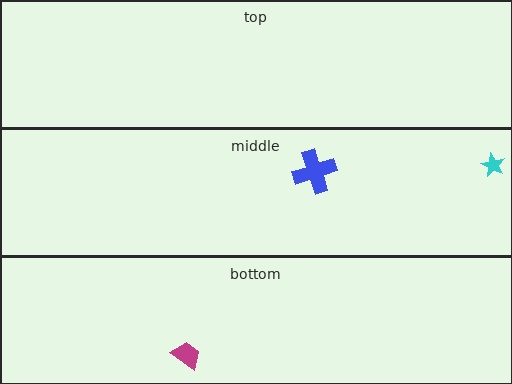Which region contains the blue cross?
The middle region.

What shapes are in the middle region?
The cyan star, the blue cross.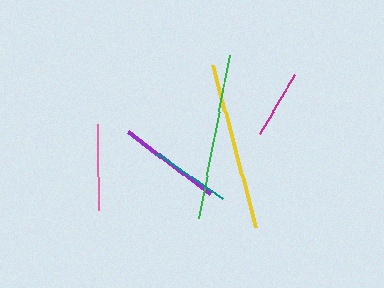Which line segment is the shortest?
The magenta line is the shortest at approximately 69 pixels.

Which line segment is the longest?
The yellow line is the longest at approximately 168 pixels.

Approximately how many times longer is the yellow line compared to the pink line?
The yellow line is approximately 1.9 times the length of the pink line.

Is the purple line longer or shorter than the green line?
The green line is longer than the purple line.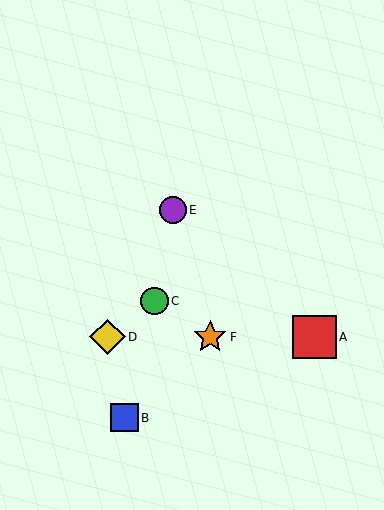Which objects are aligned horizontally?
Objects A, D, F are aligned horizontally.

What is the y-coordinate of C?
Object C is at y≈301.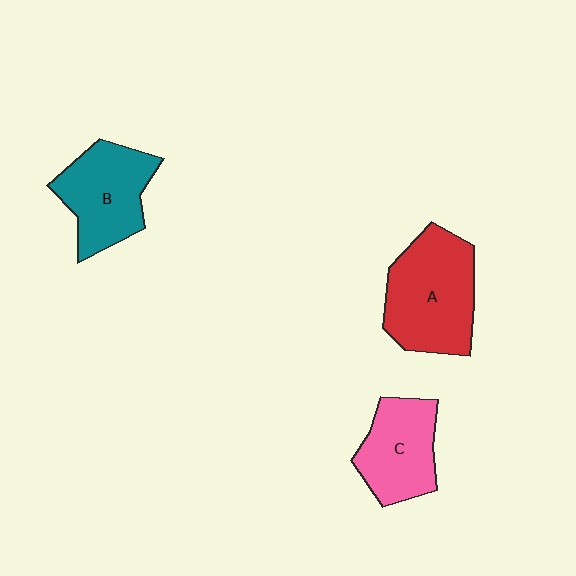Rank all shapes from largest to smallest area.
From largest to smallest: A (red), B (teal), C (pink).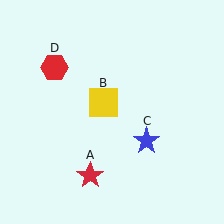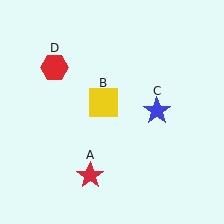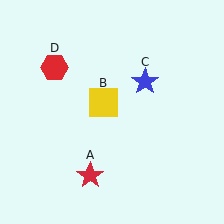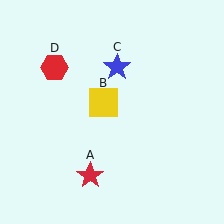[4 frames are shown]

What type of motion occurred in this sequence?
The blue star (object C) rotated counterclockwise around the center of the scene.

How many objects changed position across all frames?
1 object changed position: blue star (object C).